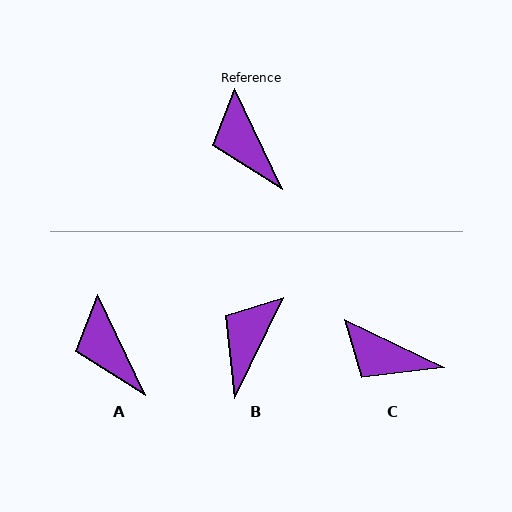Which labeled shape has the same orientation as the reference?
A.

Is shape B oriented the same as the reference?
No, it is off by about 51 degrees.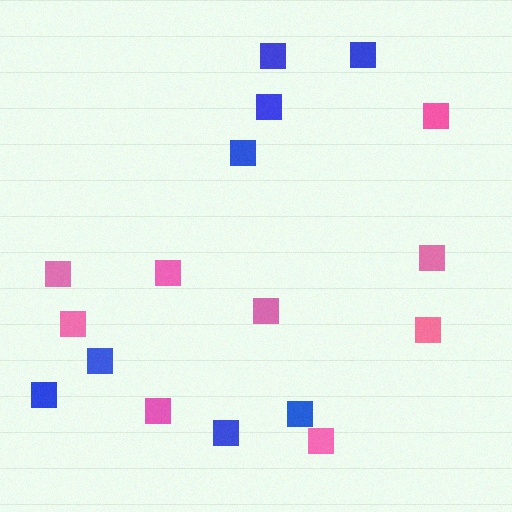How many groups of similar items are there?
There are 2 groups: one group of pink squares (9) and one group of blue squares (8).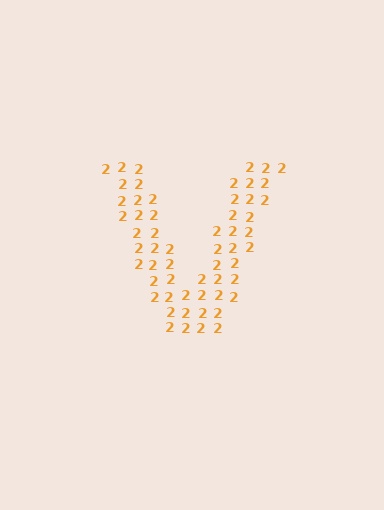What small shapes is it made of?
It is made of small digit 2's.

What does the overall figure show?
The overall figure shows the letter V.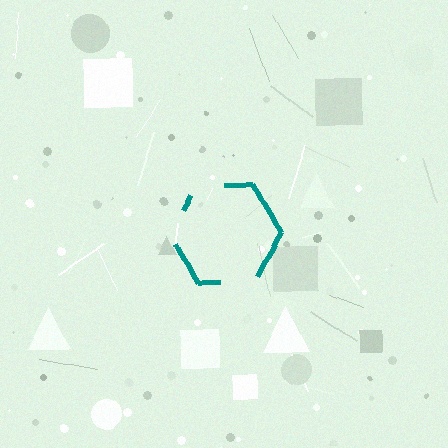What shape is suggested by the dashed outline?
The dashed outline suggests a hexagon.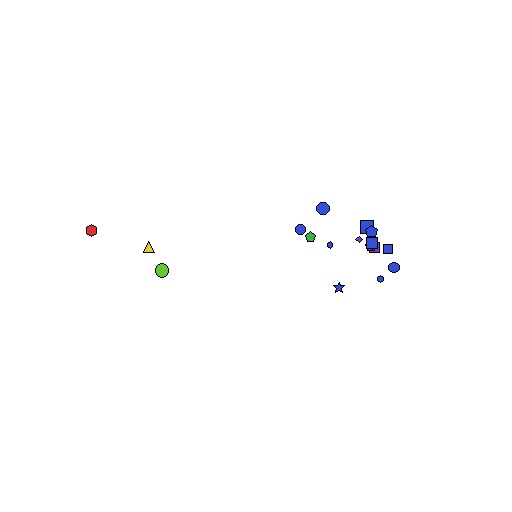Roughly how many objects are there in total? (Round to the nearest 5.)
Roughly 20 objects in total.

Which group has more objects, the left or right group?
The right group.